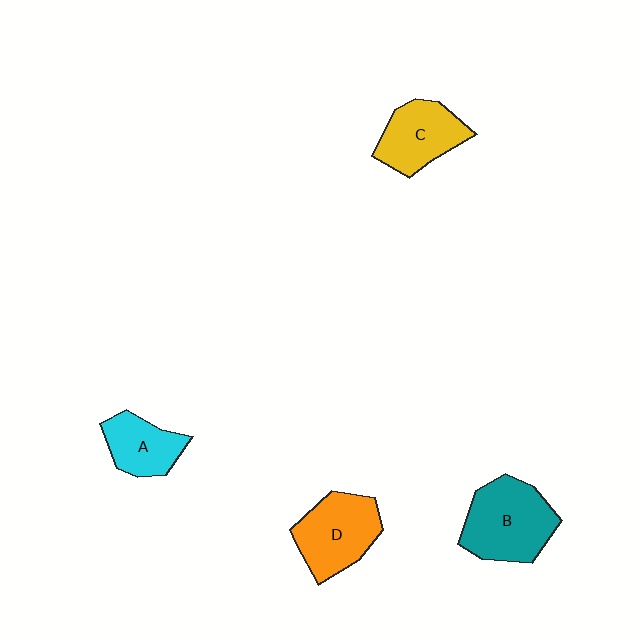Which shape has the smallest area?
Shape A (cyan).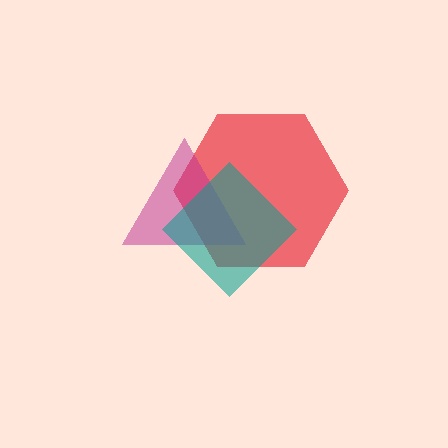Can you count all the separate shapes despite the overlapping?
Yes, there are 3 separate shapes.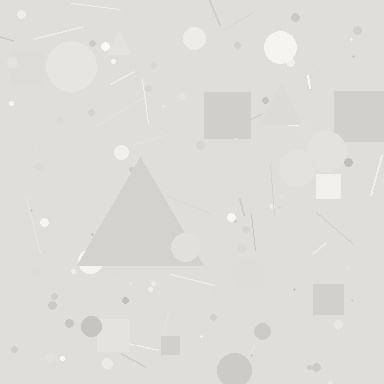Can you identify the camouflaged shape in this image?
The camouflaged shape is a triangle.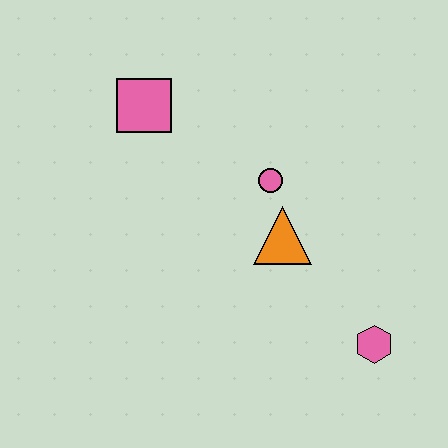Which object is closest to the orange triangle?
The pink circle is closest to the orange triangle.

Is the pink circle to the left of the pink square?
No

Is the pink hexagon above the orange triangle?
No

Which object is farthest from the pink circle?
The pink hexagon is farthest from the pink circle.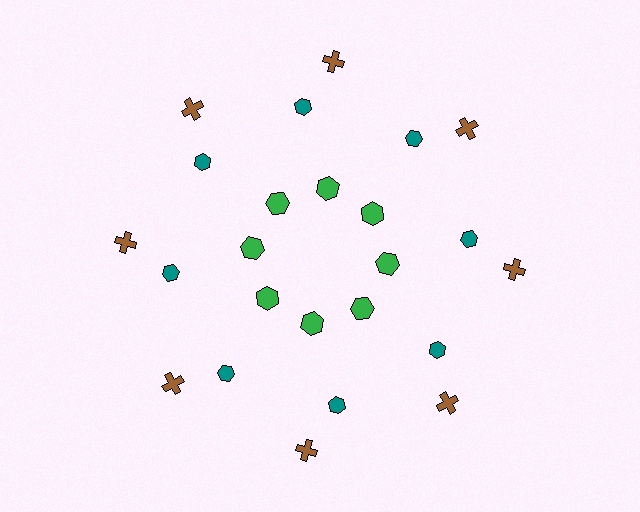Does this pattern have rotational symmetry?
Yes, this pattern has 8-fold rotational symmetry. It looks the same after rotating 45 degrees around the center.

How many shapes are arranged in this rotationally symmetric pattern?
There are 24 shapes, arranged in 8 groups of 3.